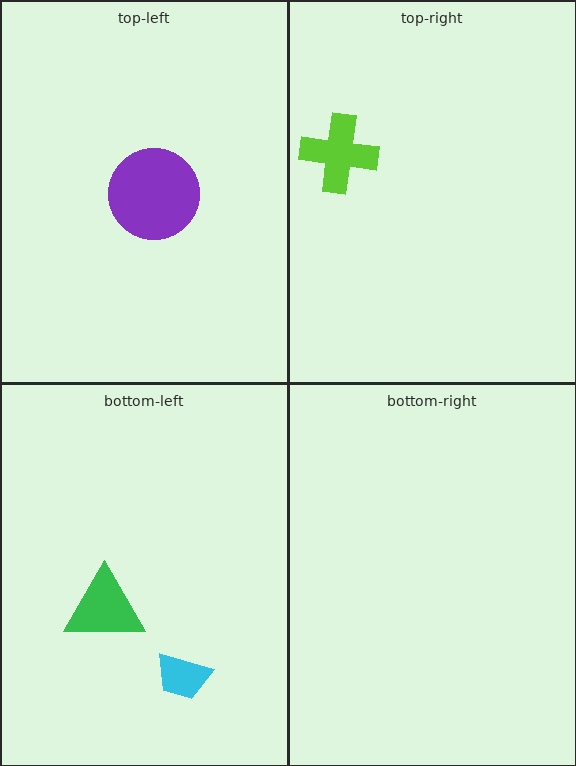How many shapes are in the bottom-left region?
2.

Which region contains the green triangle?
The bottom-left region.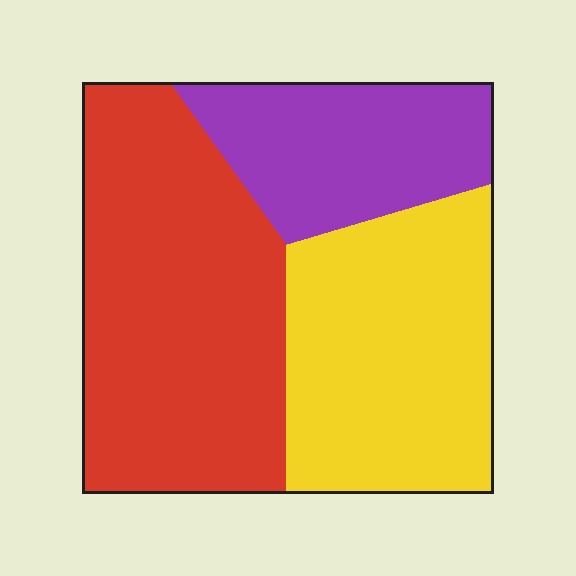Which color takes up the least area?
Purple, at roughly 20%.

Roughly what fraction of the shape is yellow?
Yellow takes up between a quarter and a half of the shape.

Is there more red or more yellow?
Red.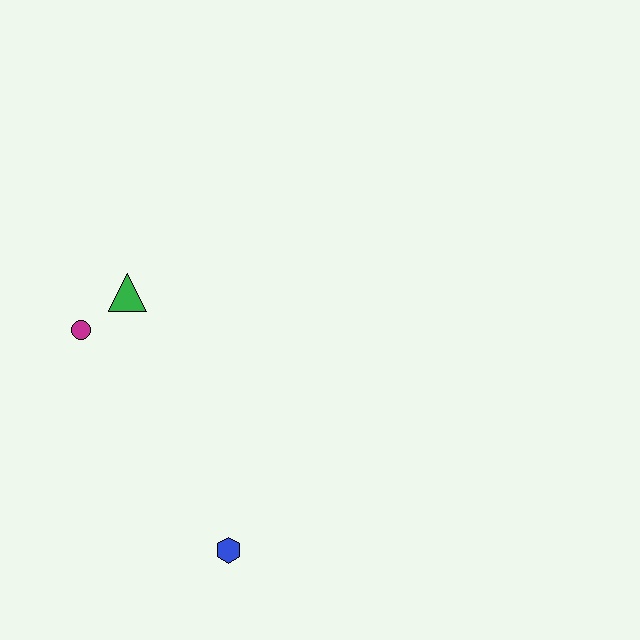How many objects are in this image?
There are 3 objects.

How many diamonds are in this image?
There are no diamonds.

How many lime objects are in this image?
There are no lime objects.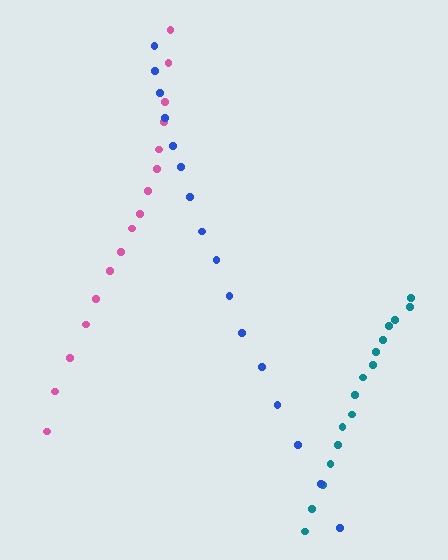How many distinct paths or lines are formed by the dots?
There are 3 distinct paths.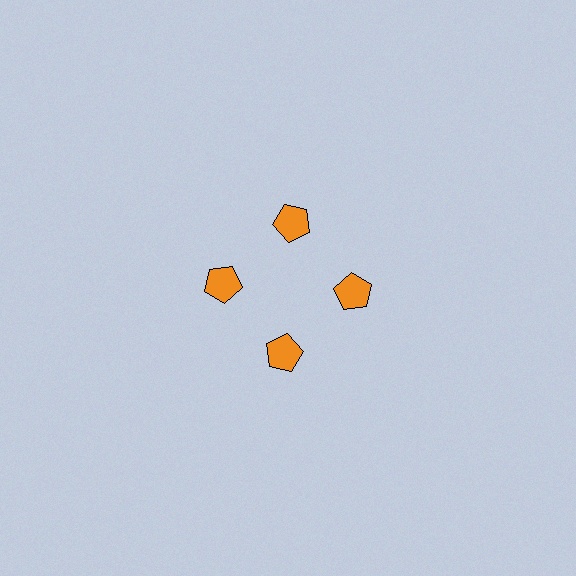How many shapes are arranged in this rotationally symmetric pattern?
There are 4 shapes, arranged in 4 groups of 1.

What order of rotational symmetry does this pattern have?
This pattern has 4-fold rotational symmetry.